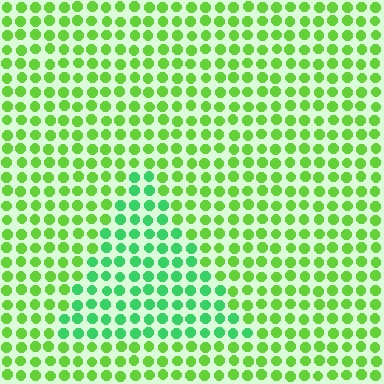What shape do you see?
I see a triangle.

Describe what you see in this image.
The image is filled with small lime elements in a uniform arrangement. A triangle-shaped region is visible where the elements are tinted to a slightly different hue, forming a subtle color boundary.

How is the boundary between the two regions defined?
The boundary is defined purely by a slight shift in hue (about 35 degrees). Spacing, size, and orientation are identical on both sides.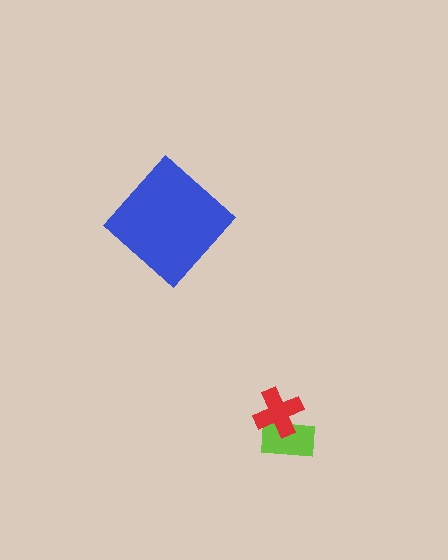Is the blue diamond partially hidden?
No, no other shape covers it.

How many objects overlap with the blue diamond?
0 objects overlap with the blue diamond.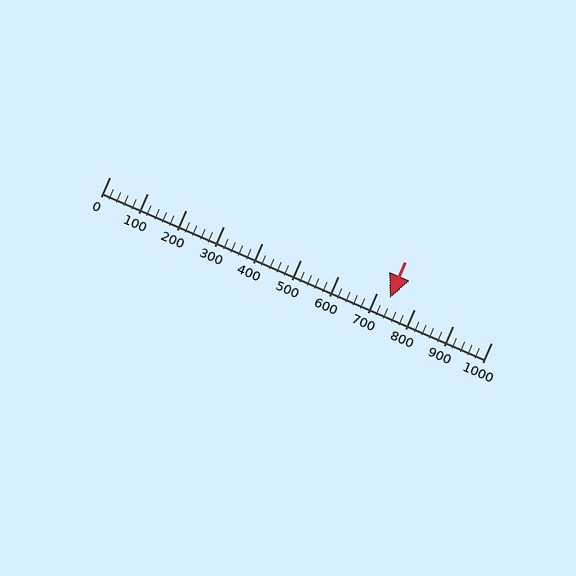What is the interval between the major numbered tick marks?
The major tick marks are spaced 100 units apart.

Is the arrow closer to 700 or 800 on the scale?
The arrow is closer to 700.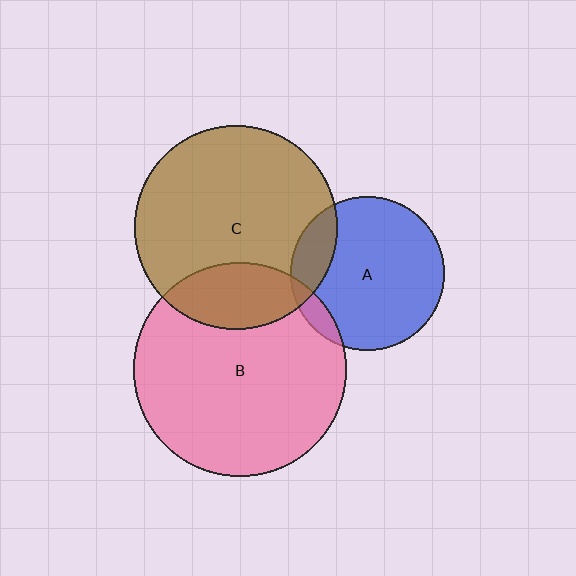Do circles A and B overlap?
Yes.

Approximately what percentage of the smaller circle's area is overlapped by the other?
Approximately 10%.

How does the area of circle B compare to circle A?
Approximately 1.9 times.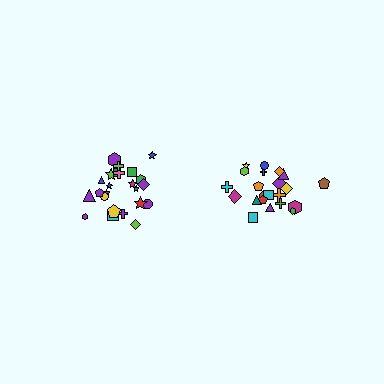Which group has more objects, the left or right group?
The left group.